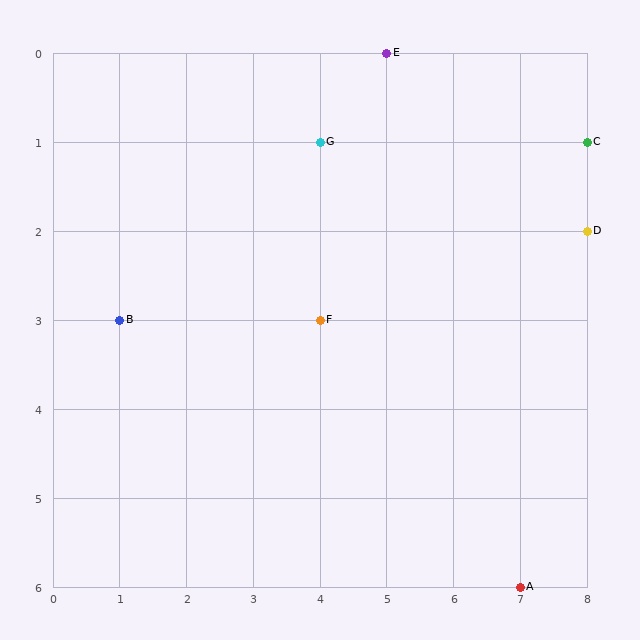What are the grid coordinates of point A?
Point A is at grid coordinates (7, 6).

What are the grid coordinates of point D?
Point D is at grid coordinates (8, 2).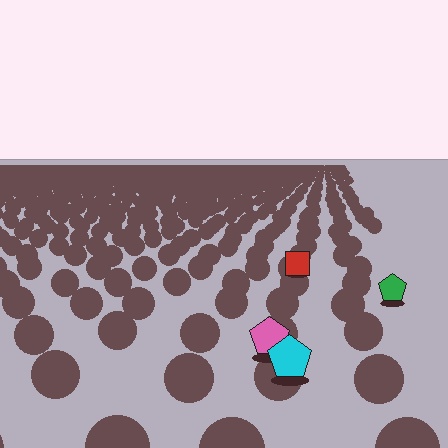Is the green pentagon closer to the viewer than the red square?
Yes. The green pentagon is closer — you can tell from the texture gradient: the ground texture is coarser near it.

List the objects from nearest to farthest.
From nearest to farthest: the cyan pentagon, the pink pentagon, the green pentagon, the red square.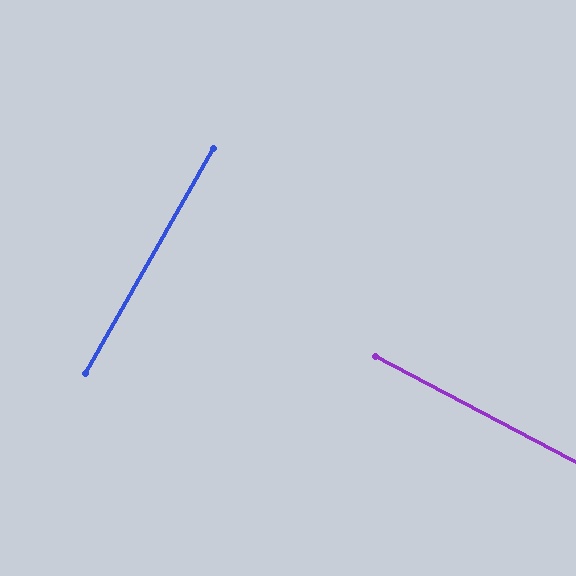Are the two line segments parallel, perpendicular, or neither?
Perpendicular — they meet at approximately 88°.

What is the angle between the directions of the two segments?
Approximately 88 degrees.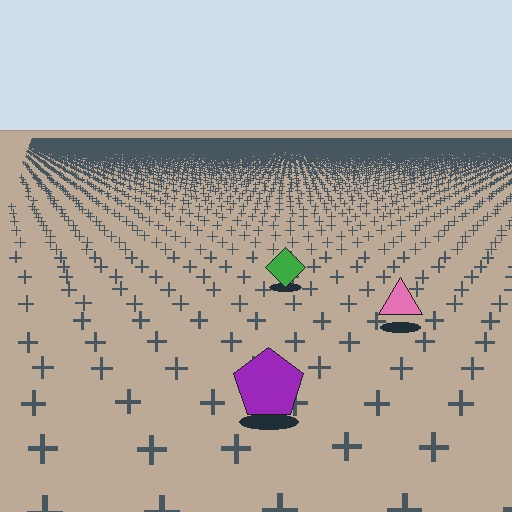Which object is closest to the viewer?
The purple pentagon is closest. The texture marks near it are larger and more spread out.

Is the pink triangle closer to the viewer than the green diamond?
Yes. The pink triangle is closer — you can tell from the texture gradient: the ground texture is coarser near it.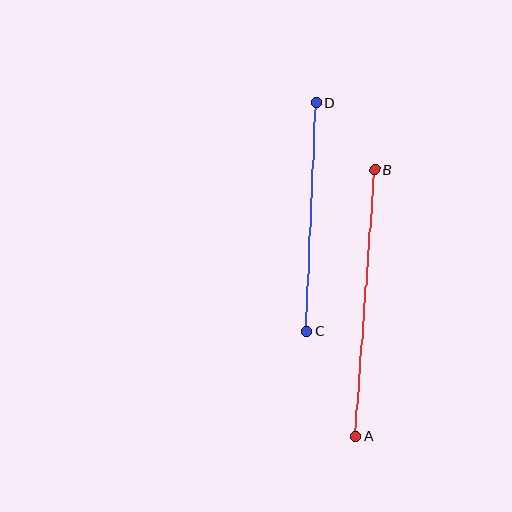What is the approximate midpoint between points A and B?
The midpoint is at approximately (365, 303) pixels.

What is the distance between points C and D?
The distance is approximately 229 pixels.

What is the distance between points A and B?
The distance is approximately 267 pixels.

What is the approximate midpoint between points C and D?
The midpoint is at approximately (311, 217) pixels.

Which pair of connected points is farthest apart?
Points A and B are farthest apart.